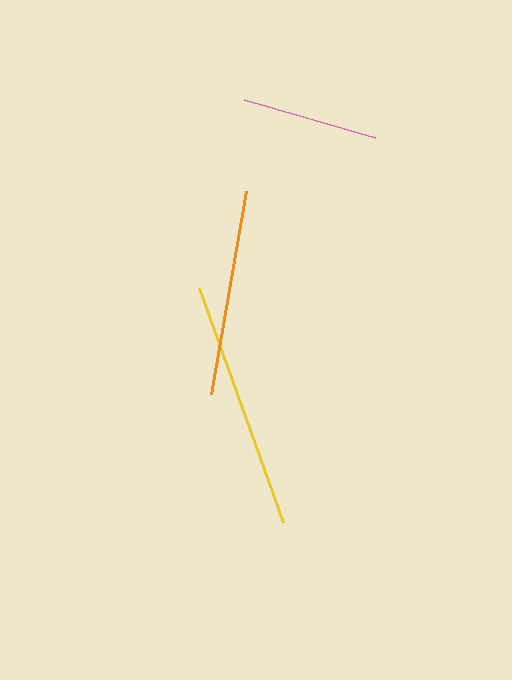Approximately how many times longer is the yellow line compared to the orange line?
The yellow line is approximately 1.2 times the length of the orange line.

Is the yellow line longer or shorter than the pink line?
The yellow line is longer than the pink line.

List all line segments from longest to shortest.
From longest to shortest: yellow, orange, pink.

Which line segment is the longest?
The yellow line is the longest at approximately 248 pixels.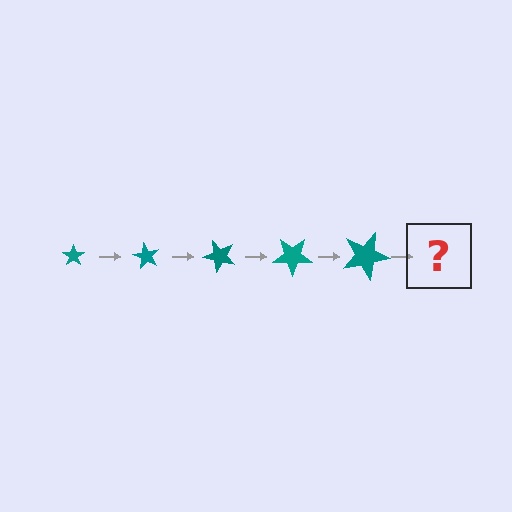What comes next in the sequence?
The next element should be a star, larger than the previous one and rotated 300 degrees from the start.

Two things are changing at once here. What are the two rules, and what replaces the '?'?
The two rules are that the star grows larger each step and it rotates 60 degrees each step. The '?' should be a star, larger than the previous one and rotated 300 degrees from the start.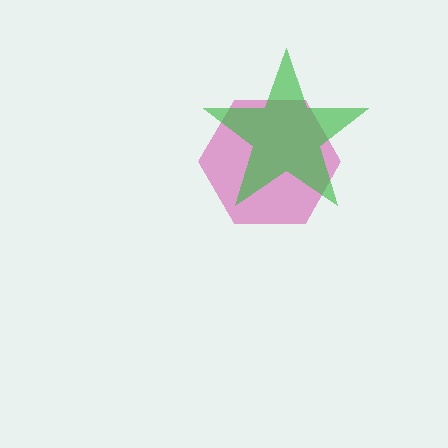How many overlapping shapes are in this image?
There are 2 overlapping shapes in the image.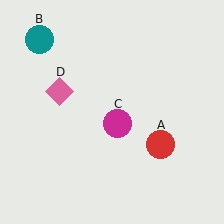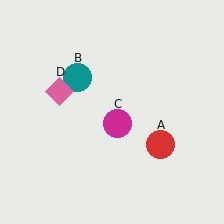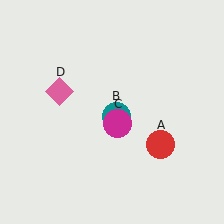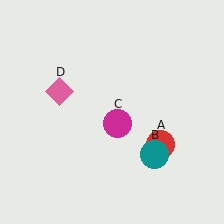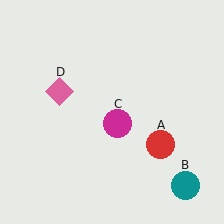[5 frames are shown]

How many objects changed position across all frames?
1 object changed position: teal circle (object B).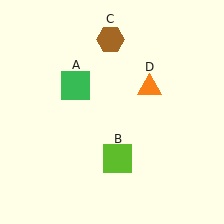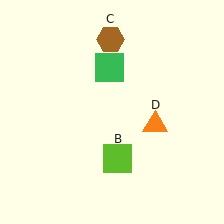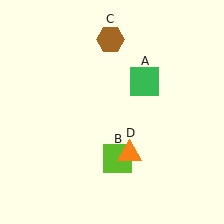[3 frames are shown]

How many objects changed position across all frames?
2 objects changed position: green square (object A), orange triangle (object D).